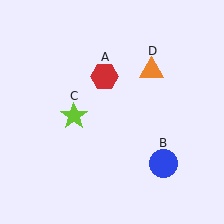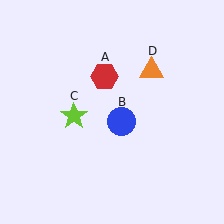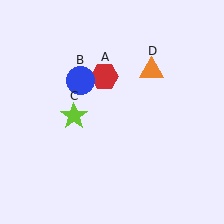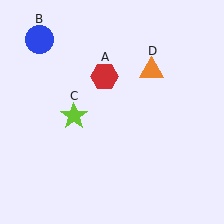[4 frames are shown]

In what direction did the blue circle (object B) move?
The blue circle (object B) moved up and to the left.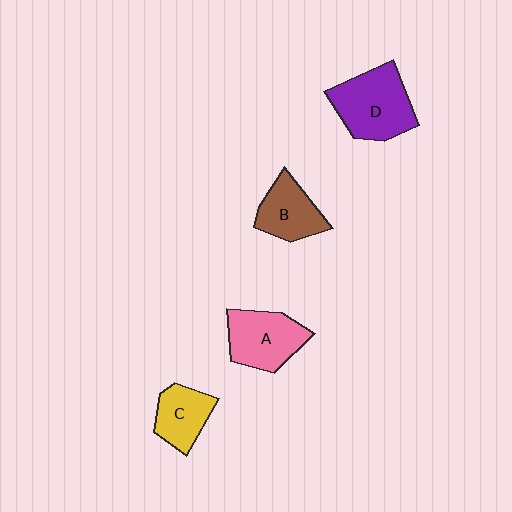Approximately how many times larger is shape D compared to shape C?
Approximately 1.7 times.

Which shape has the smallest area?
Shape C (yellow).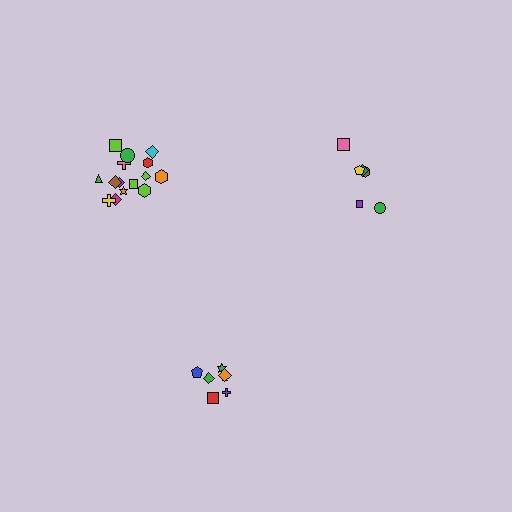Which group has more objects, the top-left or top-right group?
The top-left group.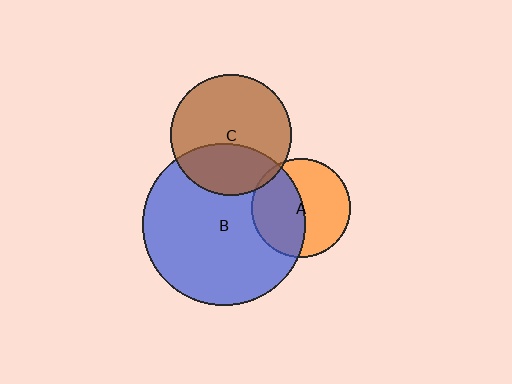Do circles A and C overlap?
Yes.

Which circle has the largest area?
Circle B (blue).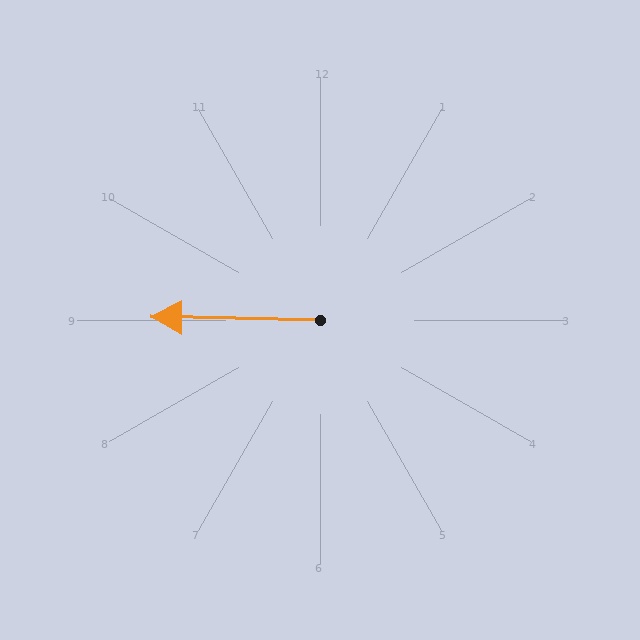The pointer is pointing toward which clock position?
Roughly 9 o'clock.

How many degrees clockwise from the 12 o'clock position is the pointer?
Approximately 271 degrees.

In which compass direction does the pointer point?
West.